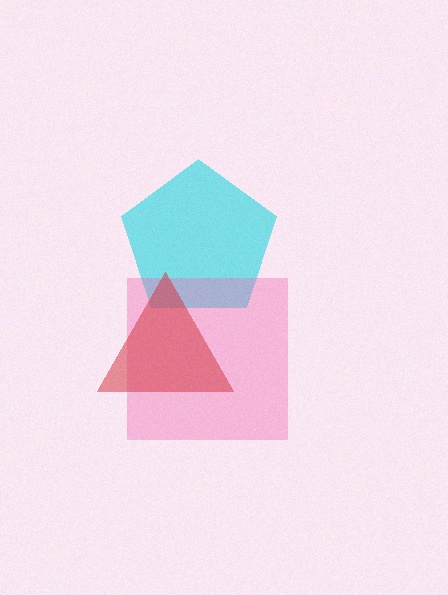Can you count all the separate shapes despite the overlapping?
Yes, there are 3 separate shapes.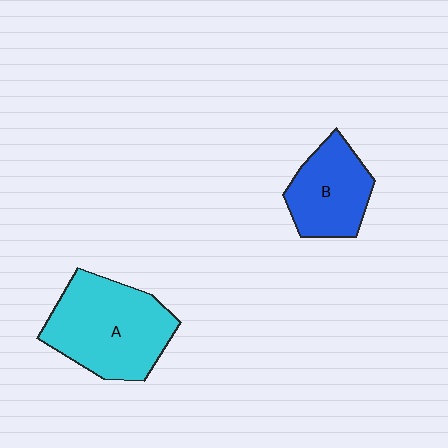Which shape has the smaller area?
Shape B (blue).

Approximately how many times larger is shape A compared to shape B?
Approximately 1.5 times.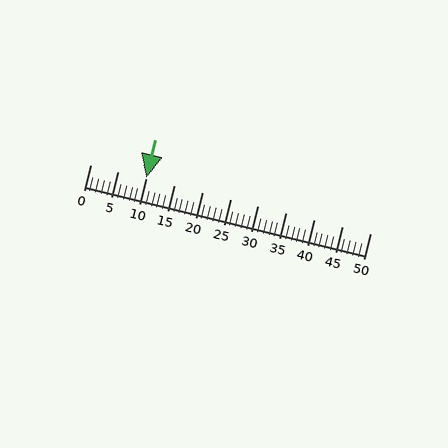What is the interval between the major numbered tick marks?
The major tick marks are spaced 5 units apart.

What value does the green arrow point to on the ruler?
The green arrow points to approximately 10.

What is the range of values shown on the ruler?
The ruler shows values from 0 to 50.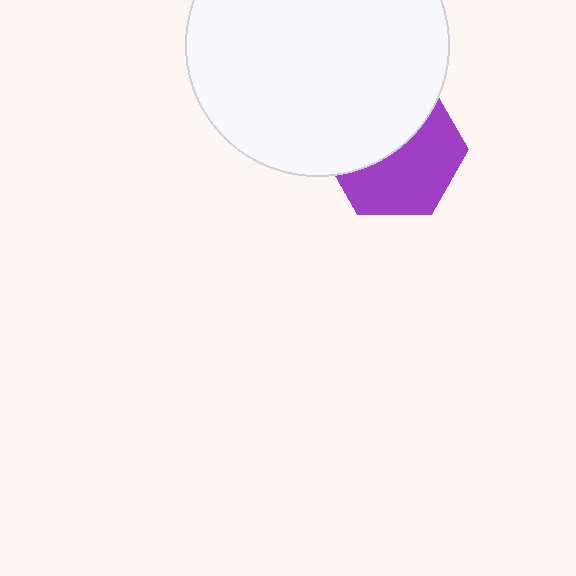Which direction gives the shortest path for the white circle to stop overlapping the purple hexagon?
Moving up gives the shortest separation.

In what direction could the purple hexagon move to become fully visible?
The purple hexagon could move down. That would shift it out from behind the white circle entirely.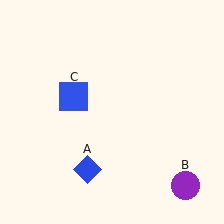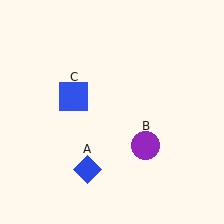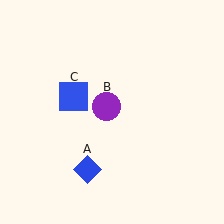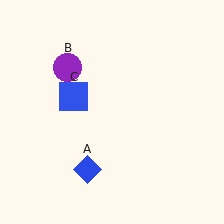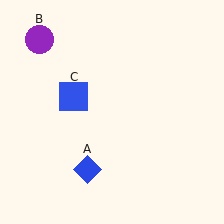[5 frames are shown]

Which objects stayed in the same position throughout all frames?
Blue diamond (object A) and blue square (object C) remained stationary.